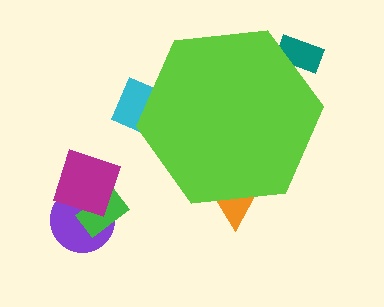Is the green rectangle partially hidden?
No, the green rectangle is fully visible.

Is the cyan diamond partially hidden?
Yes, the cyan diamond is partially hidden behind the lime hexagon.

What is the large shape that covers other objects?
A lime hexagon.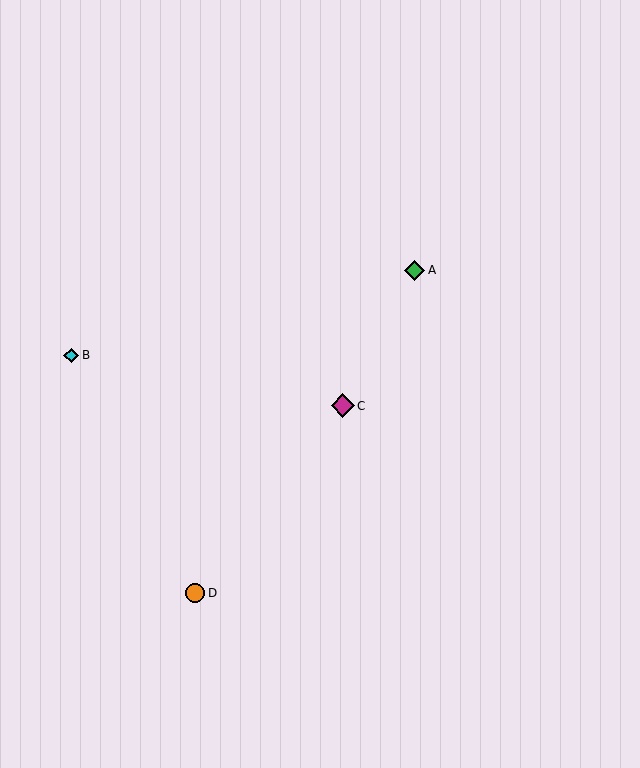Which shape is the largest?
The magenta diamond (labeled C) is the largest.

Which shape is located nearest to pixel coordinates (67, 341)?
The cyan diamond (labeled B) at (71, 355) is nearest to that location.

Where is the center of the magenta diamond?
The center of the magenta diamond is at (343, 406).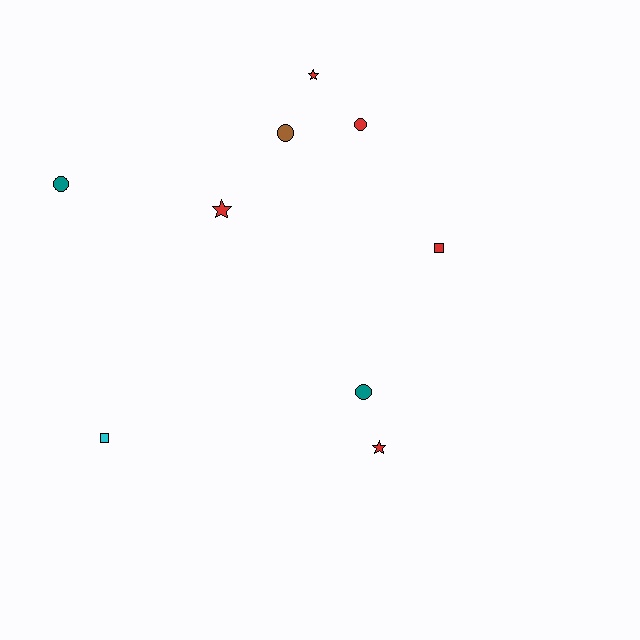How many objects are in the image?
There are 9 objects.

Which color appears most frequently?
Red, with 5 objects.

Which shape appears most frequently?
Circle, with 4 objects.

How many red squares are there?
There is 1 red square.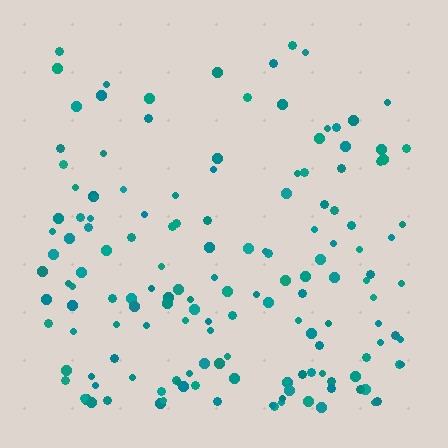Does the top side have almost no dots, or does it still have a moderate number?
Still a moderate number, just noticeably fewer than the bottom.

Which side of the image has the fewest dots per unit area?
The top.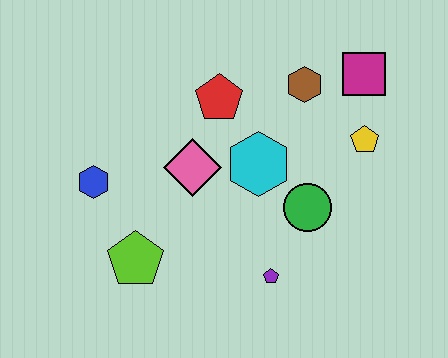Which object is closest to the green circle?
The cyan hexagon is closest to the green circle.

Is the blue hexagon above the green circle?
Yes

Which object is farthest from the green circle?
The blue hexagon is farthest from the green circle.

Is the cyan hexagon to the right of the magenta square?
No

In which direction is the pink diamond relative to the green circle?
The pink diamond is to the left of the green circle.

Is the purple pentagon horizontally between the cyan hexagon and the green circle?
Yes